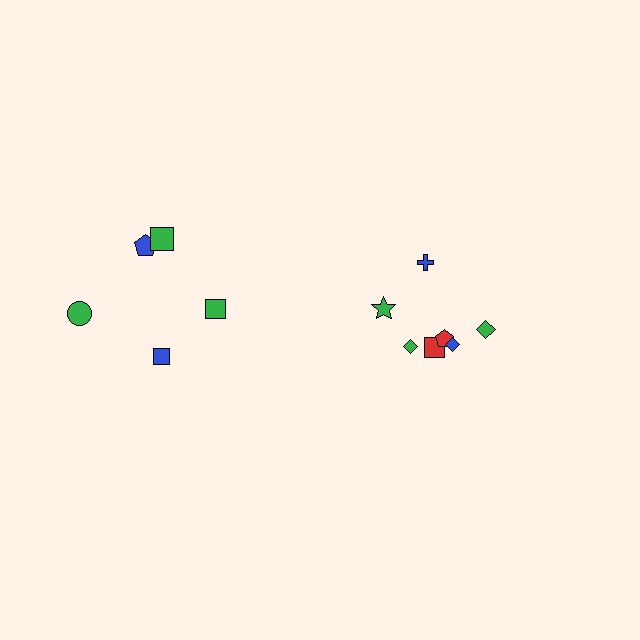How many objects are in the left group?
There are 5 objects.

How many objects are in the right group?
There are 7 objects.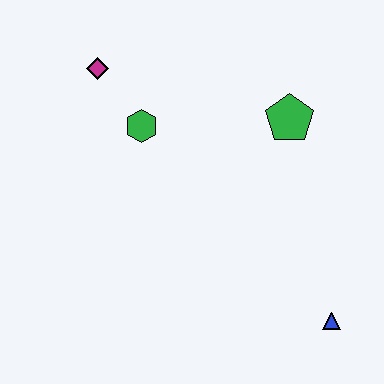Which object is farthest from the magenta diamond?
The blue triangle is farthest from the magenta diamond.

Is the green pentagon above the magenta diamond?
No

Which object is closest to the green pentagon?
The green hexagon is closest to the green pentagon.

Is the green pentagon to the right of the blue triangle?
No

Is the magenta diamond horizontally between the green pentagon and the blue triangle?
No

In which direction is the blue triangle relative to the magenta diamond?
The blue triangle is below the magenta diamond.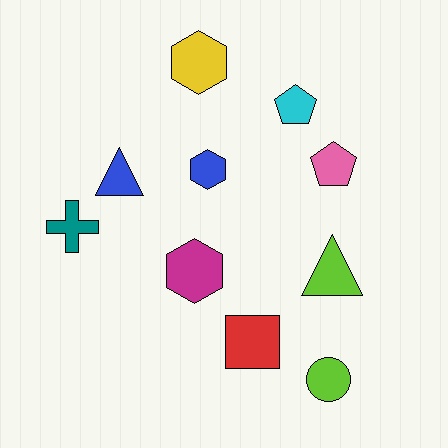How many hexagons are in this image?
There are 3 hexagons.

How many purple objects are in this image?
There are no purple objects.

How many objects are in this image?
There are 10 objects.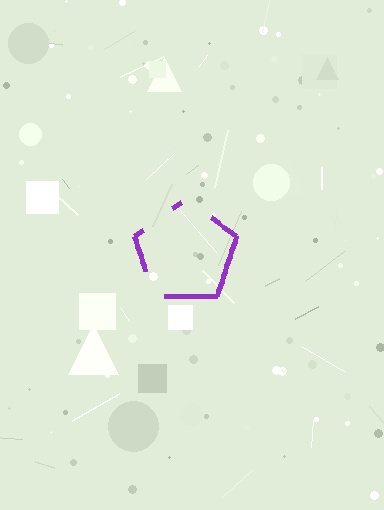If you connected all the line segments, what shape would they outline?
They would outline a pentagon.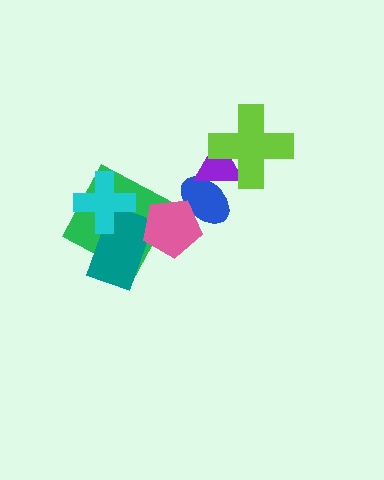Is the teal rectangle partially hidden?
Yes, it is partially covered by another shape.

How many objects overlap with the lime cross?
1 object overlaps with the lime cross.